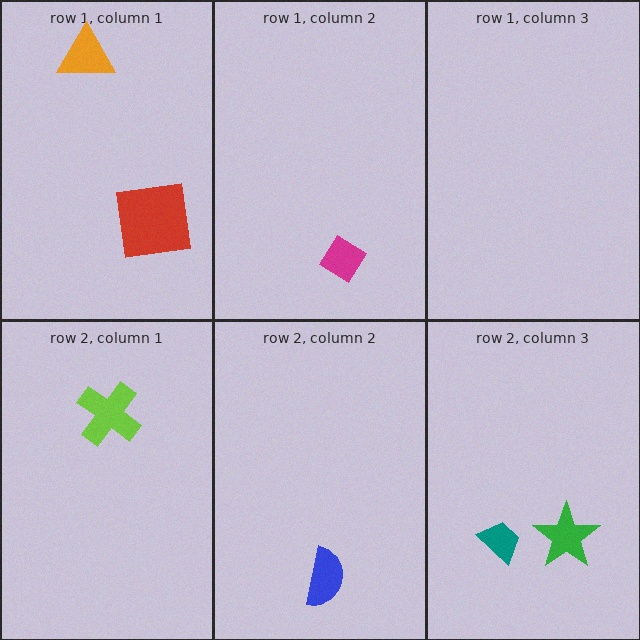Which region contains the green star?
The row 2, column 3 region.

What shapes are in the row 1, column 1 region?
The red square, the orange triangle.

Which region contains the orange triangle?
The row 1, column 1 region.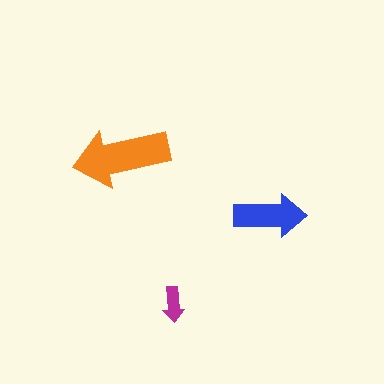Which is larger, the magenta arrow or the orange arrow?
The orange one.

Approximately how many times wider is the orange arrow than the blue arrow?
About 1.5 times wider.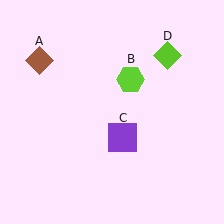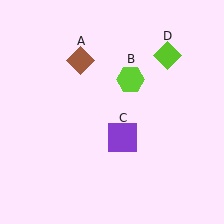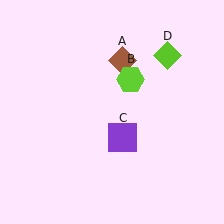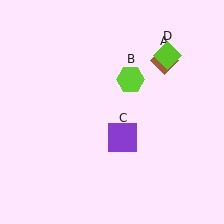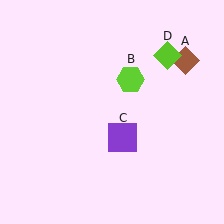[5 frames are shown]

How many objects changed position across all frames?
1 object changed position: brown diamond (object A).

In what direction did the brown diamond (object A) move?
The brown diamond (object A) moved right.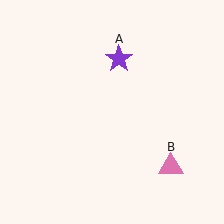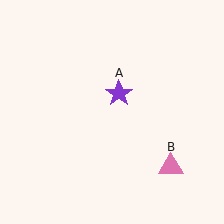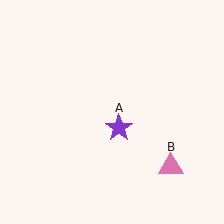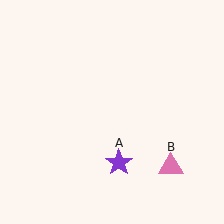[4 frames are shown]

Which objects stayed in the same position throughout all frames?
Pink triangle (object B) remained stationary.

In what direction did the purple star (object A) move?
The purple star (object A) moved down.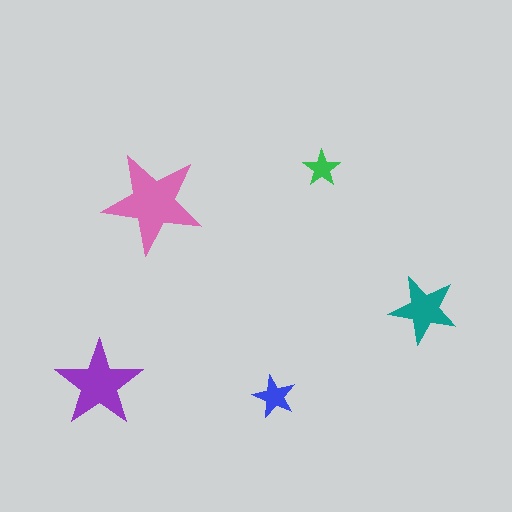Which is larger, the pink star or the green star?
The pink one.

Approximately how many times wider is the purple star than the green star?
About 2.5 times wider.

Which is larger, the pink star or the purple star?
The pink one.